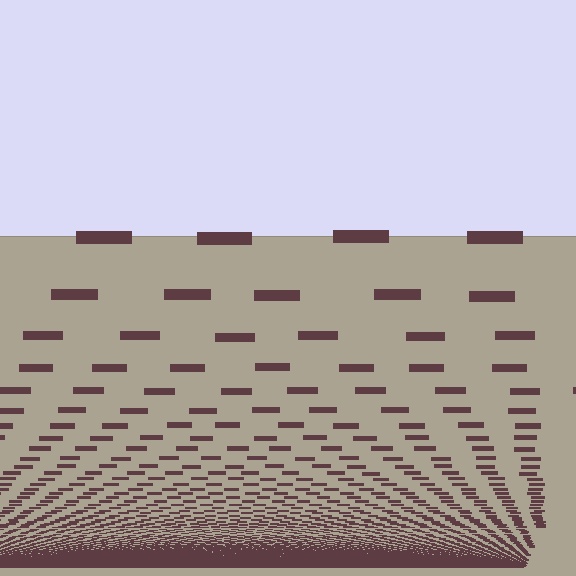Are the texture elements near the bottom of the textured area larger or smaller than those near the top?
Smaller. The gradient is inverted — elements near the bottom are smaller and denser.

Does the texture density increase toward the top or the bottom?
Density increases toward the bottom.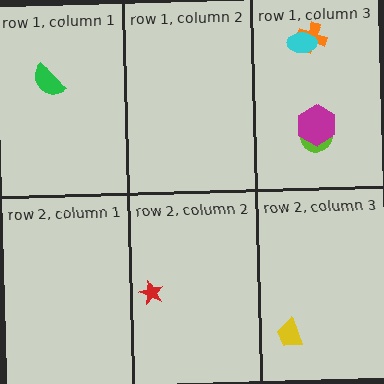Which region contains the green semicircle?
The row 1, column 1 region.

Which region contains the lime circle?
The row 1, column 3 region.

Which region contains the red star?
The row 2, column 2 region.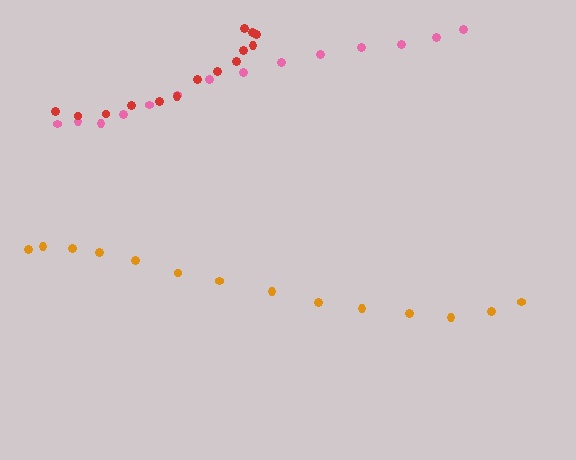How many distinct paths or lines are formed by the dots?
There are 3 distinct paths.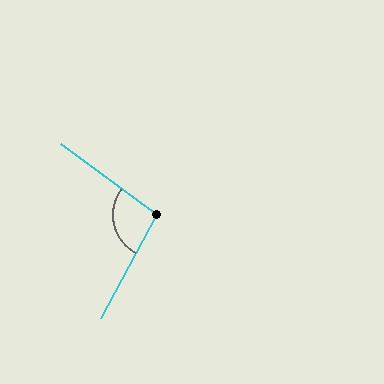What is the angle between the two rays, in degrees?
Approximately 98 degrees.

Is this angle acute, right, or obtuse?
It is obtuse.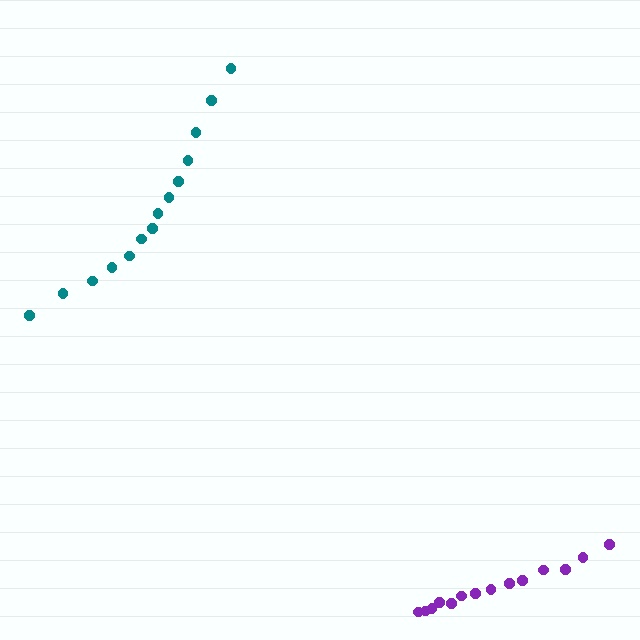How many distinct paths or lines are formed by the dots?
There are 2 distinct paths.